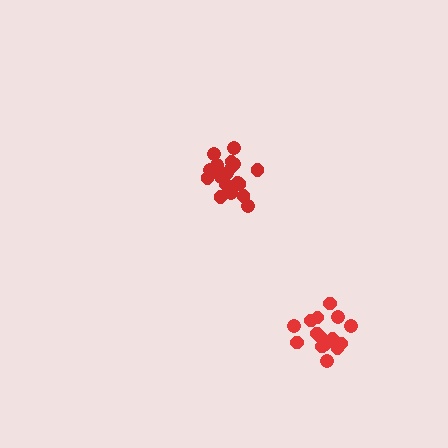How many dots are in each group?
Group 1: 18 dots, Group 2: 16 dots (34 total).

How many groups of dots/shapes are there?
There are 2 groups.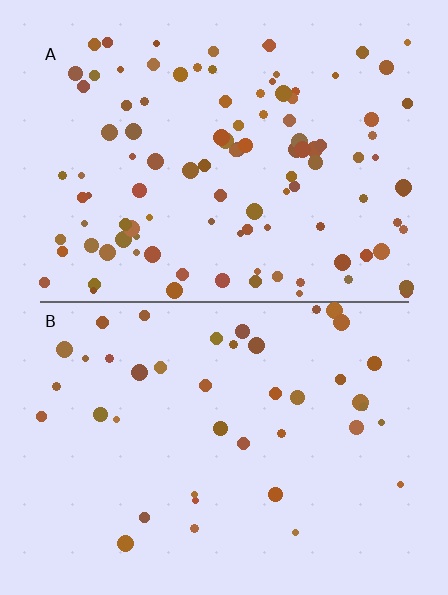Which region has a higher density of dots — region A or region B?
A (the top).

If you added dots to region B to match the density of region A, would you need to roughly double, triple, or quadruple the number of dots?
Approximately triple.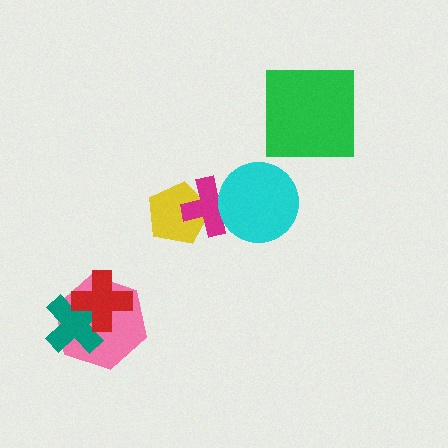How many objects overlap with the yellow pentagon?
1 object overlaps with the yellow pentagon.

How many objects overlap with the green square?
0 objects overlap with the green square.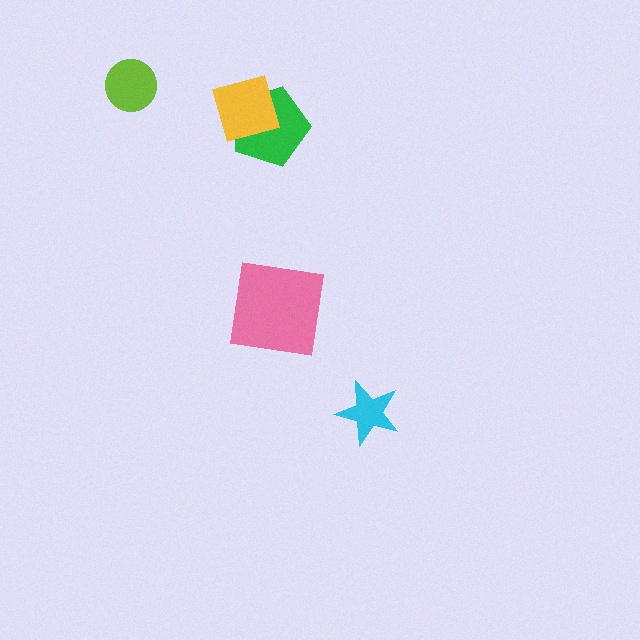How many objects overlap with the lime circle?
0 objects overlap with the lime circle.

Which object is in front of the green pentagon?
The yellow square is in front of the green pentagon.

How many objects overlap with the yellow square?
1 object overlaps with the yellow square.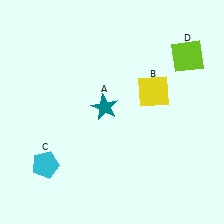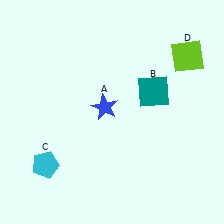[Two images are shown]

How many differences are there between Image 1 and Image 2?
There are 2 differences between the two images.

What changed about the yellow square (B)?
In Image 1, B is yellow. In Image 2, it changed to teal.